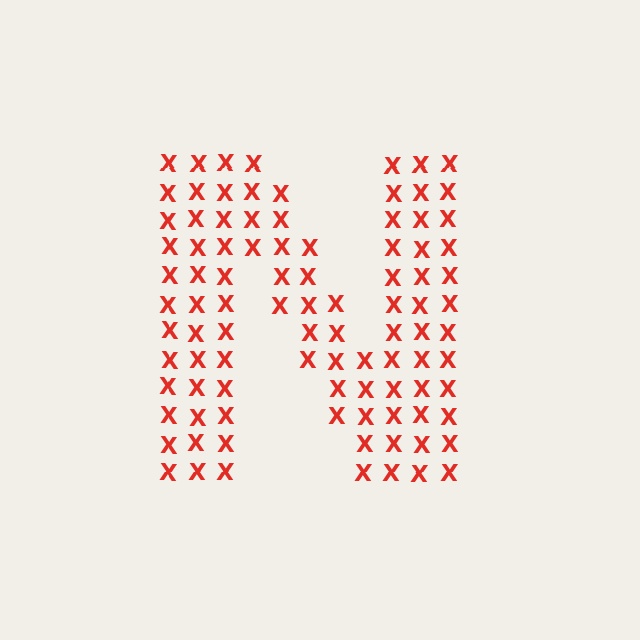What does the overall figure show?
The overall figure shows the letter N.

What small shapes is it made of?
It is made of small letter X's.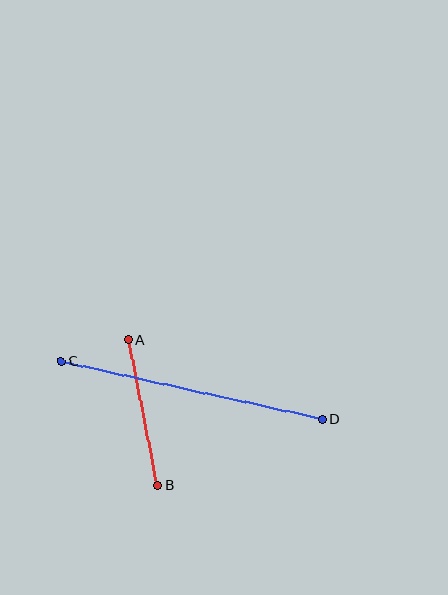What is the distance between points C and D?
The distance is approximately 267 pixels.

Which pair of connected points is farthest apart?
Points C and D are farthest apart.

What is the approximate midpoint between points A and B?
The midpoint is at approximately (143, 413) pixels.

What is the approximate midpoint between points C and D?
The midpoint is at approximately (192, 390) pixels.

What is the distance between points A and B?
The distance is approximately 148 pixels.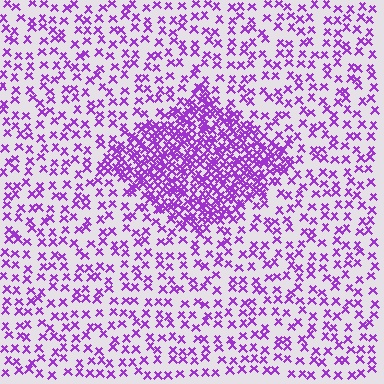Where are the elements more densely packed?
The elements are more densely packed inside the diamond boundary.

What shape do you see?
I see a diamond.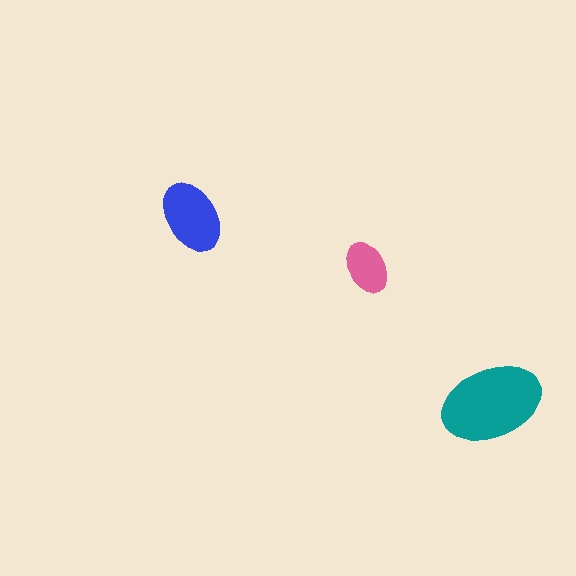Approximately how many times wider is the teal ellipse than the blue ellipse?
About 1.5 times wider.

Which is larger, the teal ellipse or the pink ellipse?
The teal one.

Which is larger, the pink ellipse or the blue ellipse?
The blue one.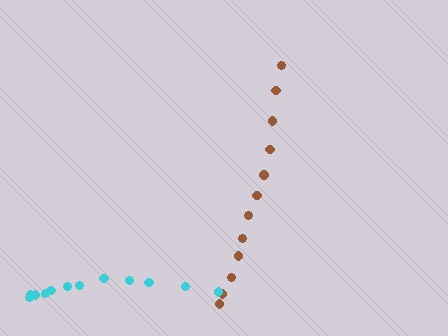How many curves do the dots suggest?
There are 2 distinct paths.